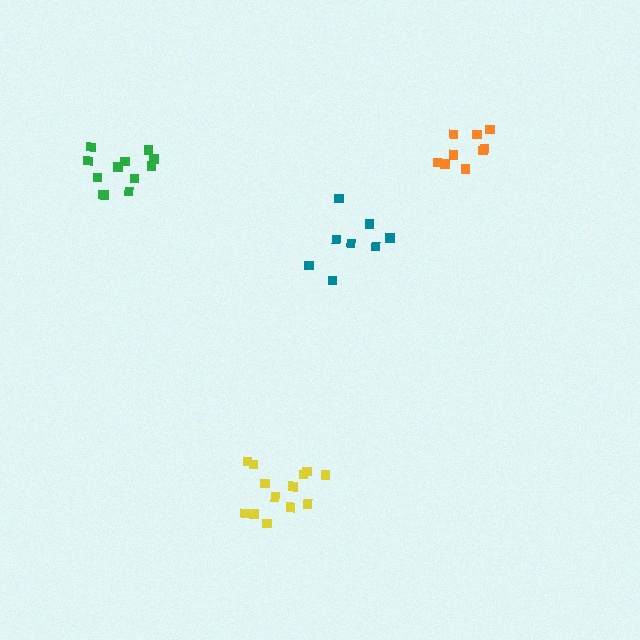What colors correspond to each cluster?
The clusters are colored: orange, teal, yellow, green.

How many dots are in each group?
Group 1: 9 dots, Group 2: 8 dots, Group 3: 13 dots, Group 4: 12 dots (42 total).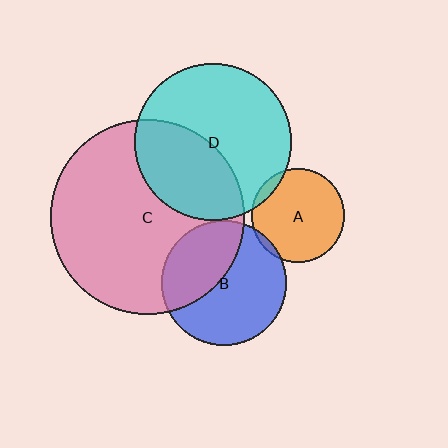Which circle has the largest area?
Circle C (pink).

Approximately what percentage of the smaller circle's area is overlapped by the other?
Approximately 5%.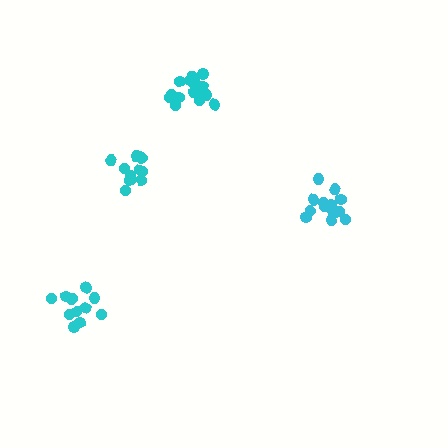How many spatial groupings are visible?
There are 4 spatial groupings.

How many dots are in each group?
Group 1: 15 dots, Group 2: 15 dots, Group 3: 12 dots, Group 4: 11 dots (53 total).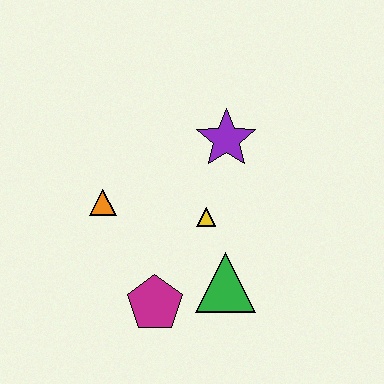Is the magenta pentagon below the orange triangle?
Yes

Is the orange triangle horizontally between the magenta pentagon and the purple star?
No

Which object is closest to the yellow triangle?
The green triangle is closest to the yellow triangle.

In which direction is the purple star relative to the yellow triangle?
The purple star is above the yellow triangle.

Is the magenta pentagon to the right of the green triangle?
No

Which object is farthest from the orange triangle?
The green triangle is farthest from the orange triangle.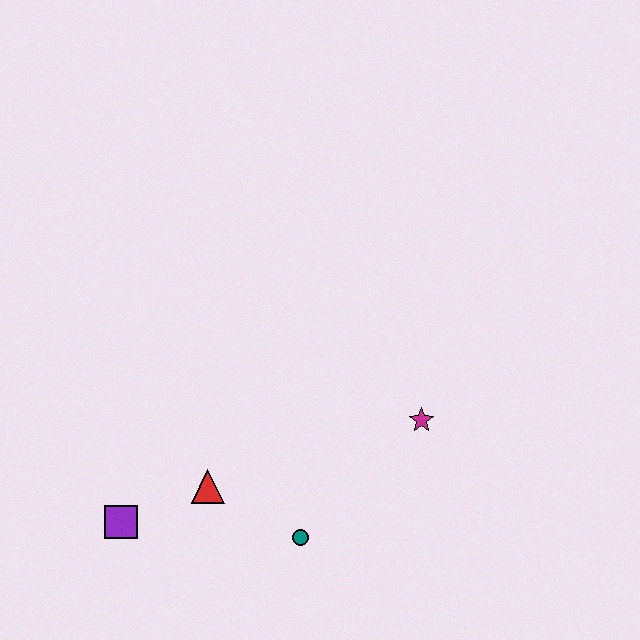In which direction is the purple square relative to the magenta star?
The purple square is to the left of the magenta star.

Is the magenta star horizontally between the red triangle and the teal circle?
No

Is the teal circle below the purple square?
Yes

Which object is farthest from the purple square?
The magenta star is farthest from the purple square.